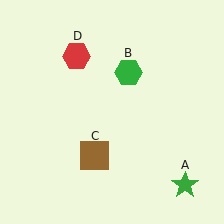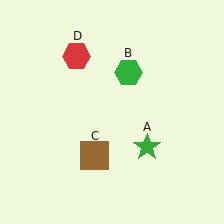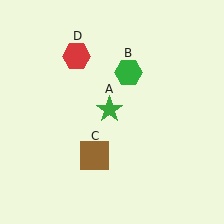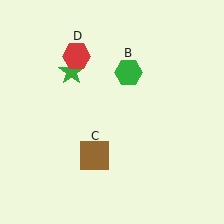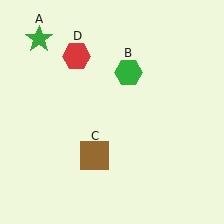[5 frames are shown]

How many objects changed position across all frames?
1 object changed position: green star (object A).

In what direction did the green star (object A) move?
The green star (object A) moved up and to the left.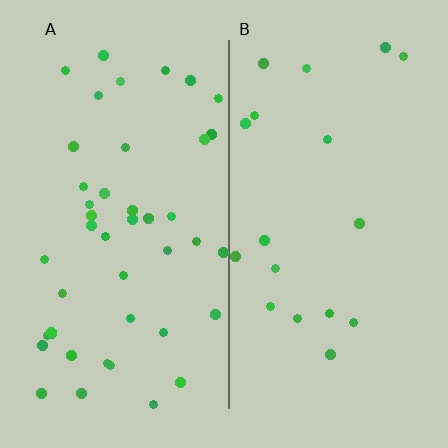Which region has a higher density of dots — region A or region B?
A (the left).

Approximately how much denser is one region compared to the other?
Approximately 2.4× — region A over region B.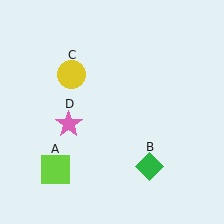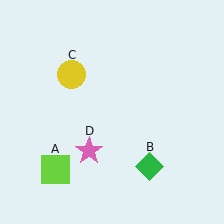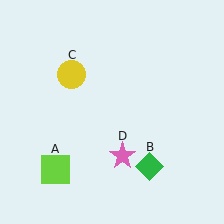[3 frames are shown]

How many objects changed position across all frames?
1 object changed position: pink star (object D).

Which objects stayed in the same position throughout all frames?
Lime square (object A) and green diamond (object B) and yellow circle (object C) remained stationary.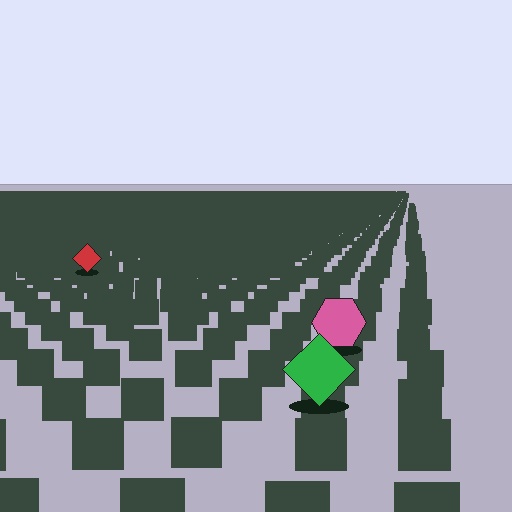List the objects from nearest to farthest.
From nearest to farthest: the green diamond, the pink hexagon, the red diamond.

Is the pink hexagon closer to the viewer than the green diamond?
No. The green diamond is closer — you can tell from the texture gradient: the ground texture is coarser near it.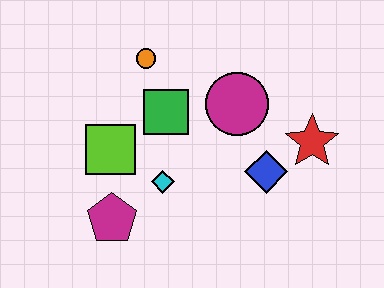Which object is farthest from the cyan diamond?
The red star is farthest from the cyan diamond.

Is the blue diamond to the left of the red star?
Yes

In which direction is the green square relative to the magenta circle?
The green square is to the left of the magenta circle.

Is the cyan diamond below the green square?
Yes